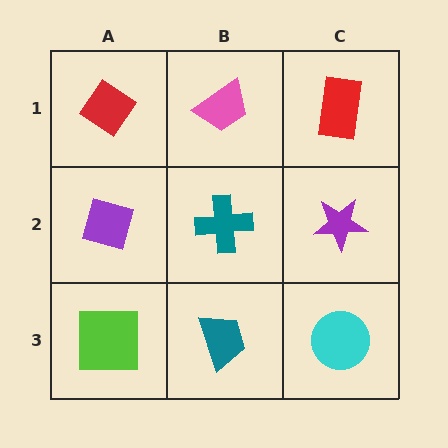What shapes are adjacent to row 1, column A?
A purple diamond (row 2, column A), a pink trapezoid (row 1, column B).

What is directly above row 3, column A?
A purple diamond.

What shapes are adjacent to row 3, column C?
A purple star (row 2, column C), a teal trapezoid (row 3, column B).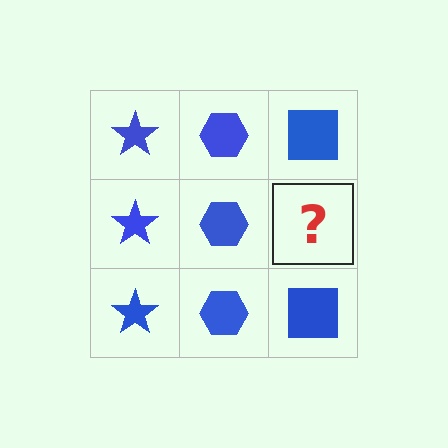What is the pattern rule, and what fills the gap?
The rule is that each column has a consistent shape. The gap should be filled with a blue square.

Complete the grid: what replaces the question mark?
The question mark should be replaced with a blue square.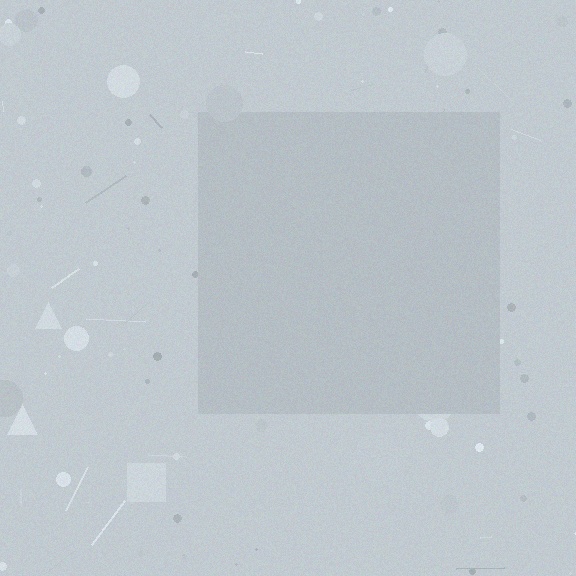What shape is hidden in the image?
A square is hidden in the image.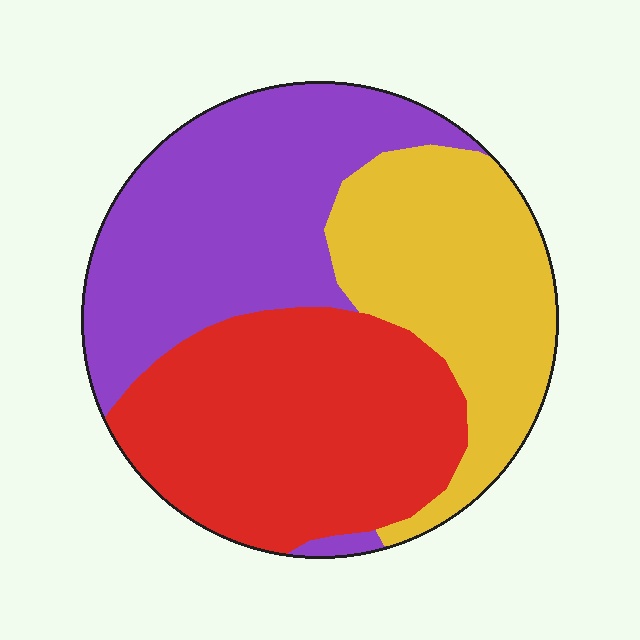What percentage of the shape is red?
Red covers 37% of the shape.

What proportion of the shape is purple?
Purple takes up about one third (1/3) of the shape.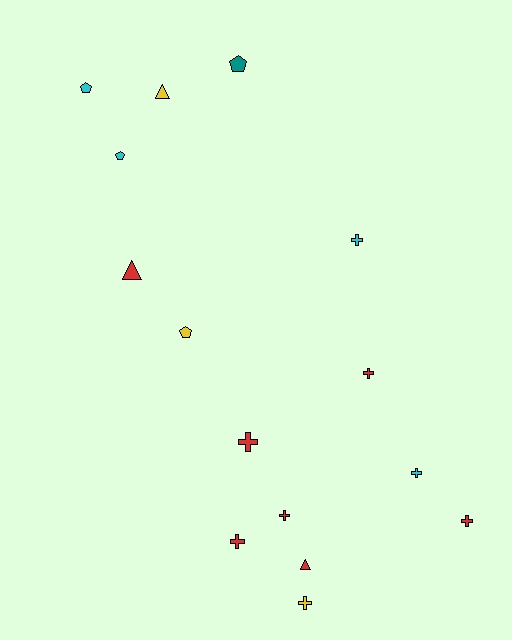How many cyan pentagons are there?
There are 2 cyan pentagons.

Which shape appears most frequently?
Cross, with 8 objects.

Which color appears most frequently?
Red, with 7 objects.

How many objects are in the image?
There are 15 objects.